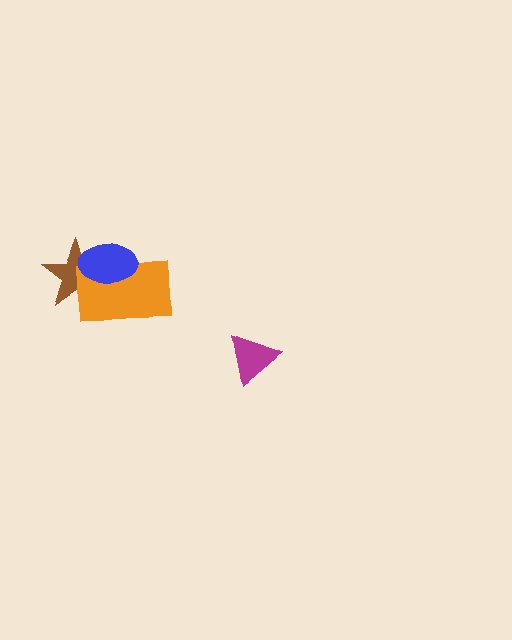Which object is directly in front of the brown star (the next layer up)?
The orange rectangle is directly in front of the brown star.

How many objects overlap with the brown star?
2 objects overlap with the brown star.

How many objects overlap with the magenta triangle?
0 objects overlap with the magenta triangle.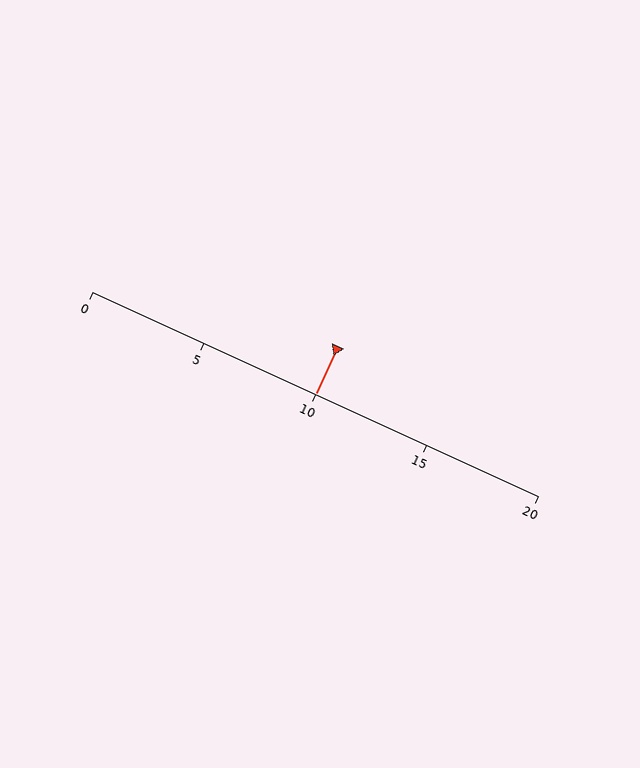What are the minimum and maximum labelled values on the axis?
The axis runs from 0 to 20.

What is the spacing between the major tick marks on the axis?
The major ticks are spaced 5 apart.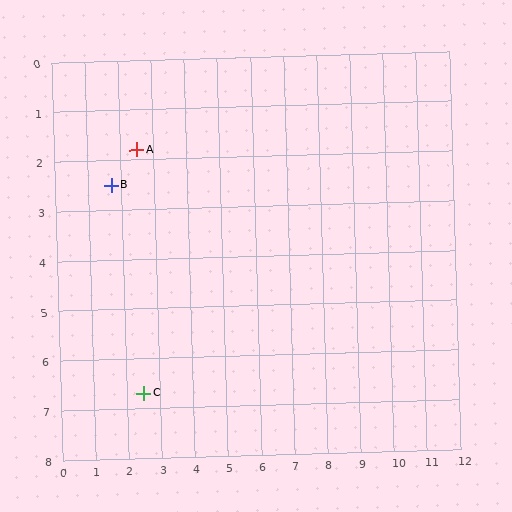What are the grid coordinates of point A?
Point A is at approximately (2.5, 1.8).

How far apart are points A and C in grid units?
Points A and C are about 4.9 grid units apart.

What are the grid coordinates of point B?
Point B is at approximately (1.7, 2.5).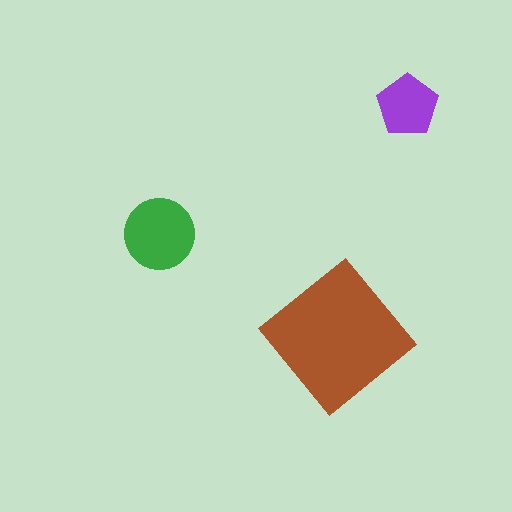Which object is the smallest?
The purple pentagon.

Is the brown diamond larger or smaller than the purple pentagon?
Larger.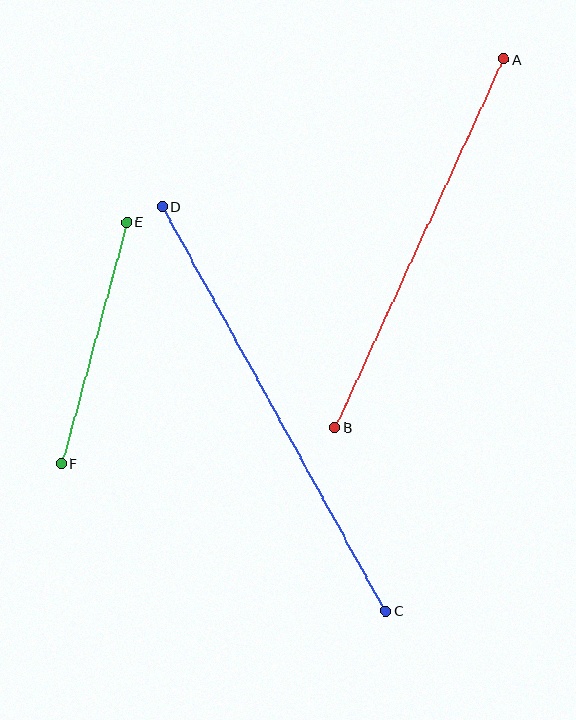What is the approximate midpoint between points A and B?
The midpoint is at approximately (419, 243) pixels.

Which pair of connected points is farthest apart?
Points C and D are farthest apart.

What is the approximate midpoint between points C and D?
The midpoint is at approximately (274, 409) pixels.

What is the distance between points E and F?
The distance is approximately 250 pixels.